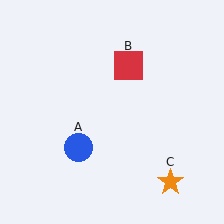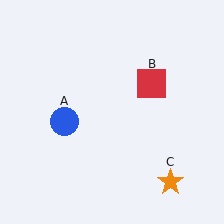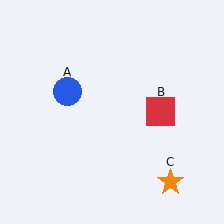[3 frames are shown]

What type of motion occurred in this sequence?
The blue circle (object A), red square (object B) rotated clockwise around the center of the scene.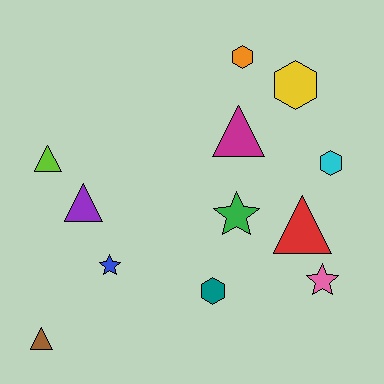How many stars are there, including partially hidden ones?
There are 3 stars.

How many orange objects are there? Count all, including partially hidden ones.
There is 1 orange object.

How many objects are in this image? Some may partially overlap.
There are 12 objects.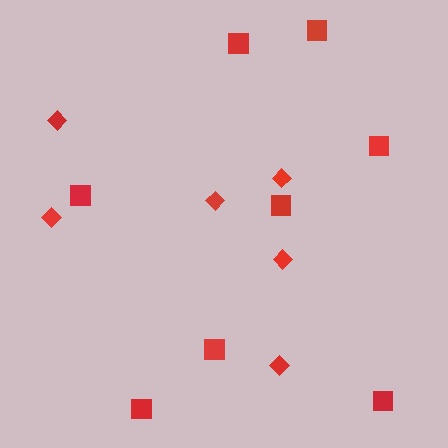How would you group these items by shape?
There are 2 groups: one group of diamonds (6) and one group of squares (8).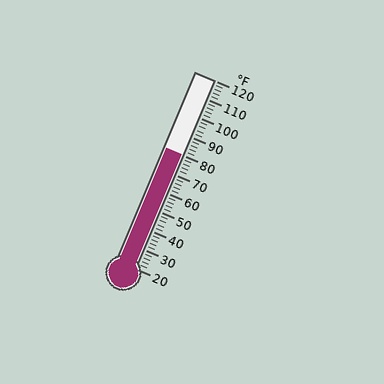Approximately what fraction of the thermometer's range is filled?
The thermometer is filled to approximately 60% of its range.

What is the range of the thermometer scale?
The thermometer scale ranges from 20°F to 120°F.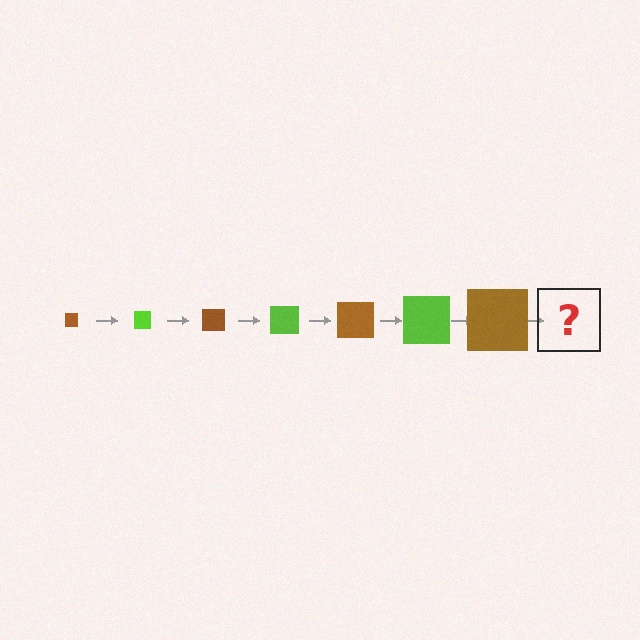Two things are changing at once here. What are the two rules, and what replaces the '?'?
The two rules are that the square grows larger each step and the color cycles through brown and lime. The '?' should be a lime square, larger than the previous one.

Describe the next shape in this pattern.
It should be a lime square, larger than the previous one.